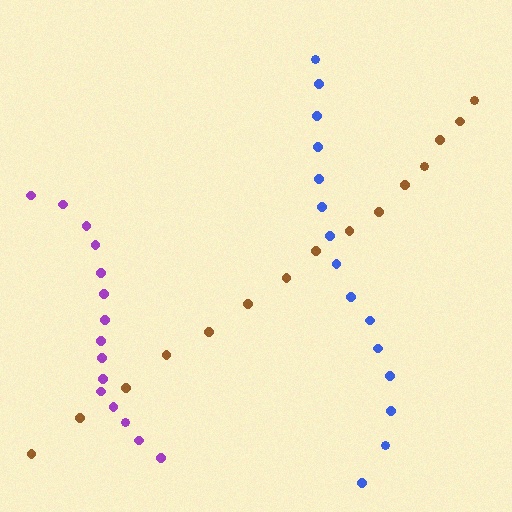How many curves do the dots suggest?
There are 3 distinct paths.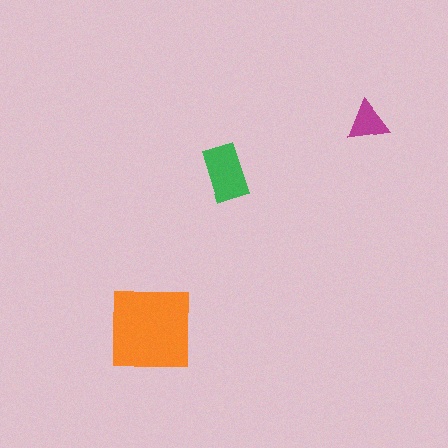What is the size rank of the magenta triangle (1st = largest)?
3rd.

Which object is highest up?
The magenta triangle is topmost.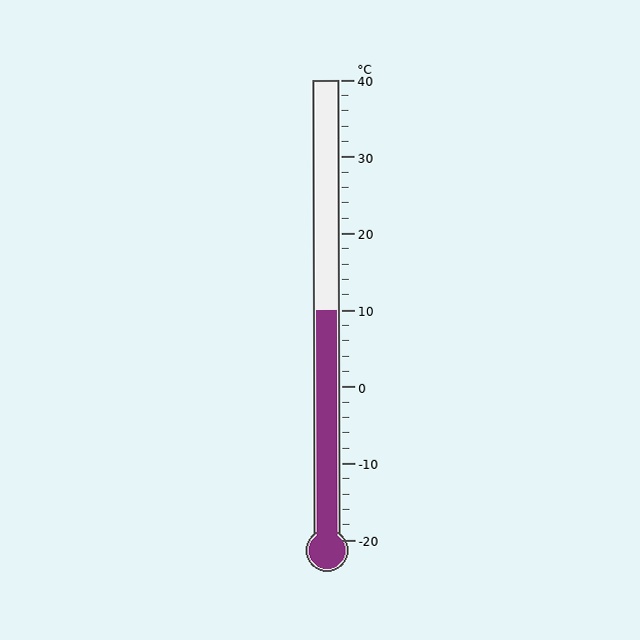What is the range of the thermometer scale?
The thermometer scale ranges from -20°C to 40°C.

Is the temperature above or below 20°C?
The temperature is below 20°C.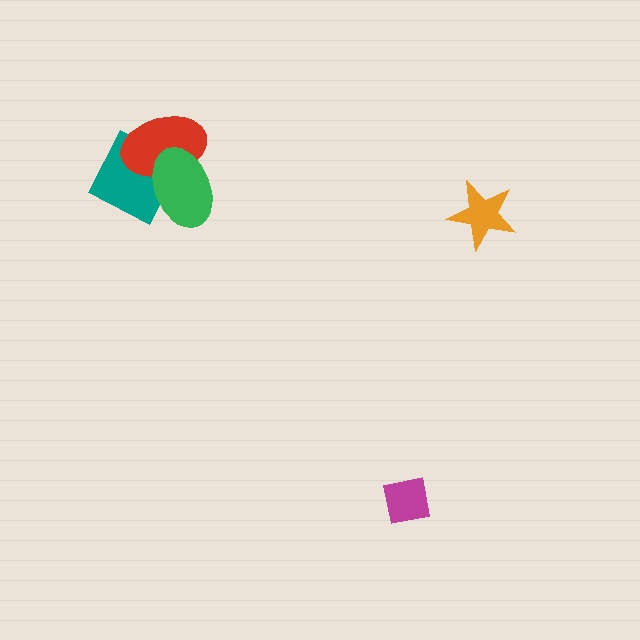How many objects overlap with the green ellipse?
2 objects overlap with the green ellipse.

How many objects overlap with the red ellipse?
2 objects overlap with the red ellipse.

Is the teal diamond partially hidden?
Yes, it is partially covered by another shape.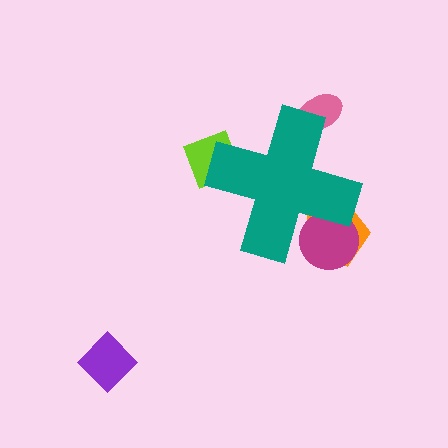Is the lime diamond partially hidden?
Yes, the lime diamond is partially hidden behind the teal cross.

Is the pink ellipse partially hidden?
Yes, the pink ellipse is partially hidden behind the teal cross.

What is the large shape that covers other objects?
A teal cross.